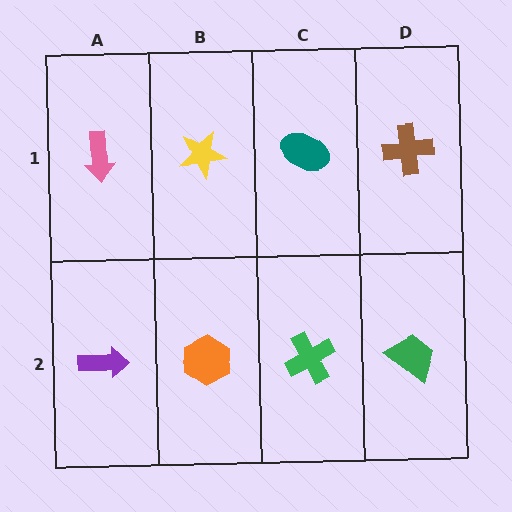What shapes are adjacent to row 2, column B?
A yellow star (row 1, column B), a purple arrow (row 2, column A), a green cross (row 2, column C).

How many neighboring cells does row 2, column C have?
3.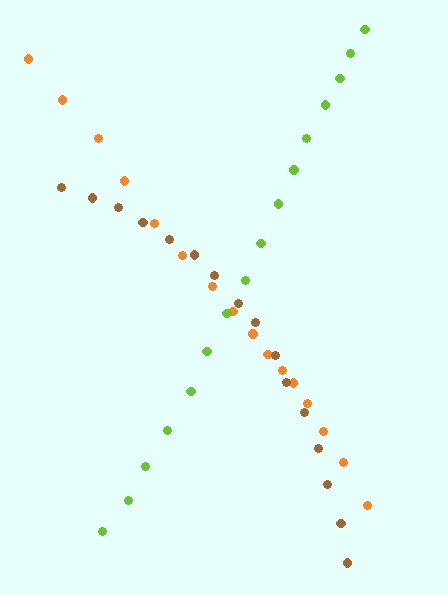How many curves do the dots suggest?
There are 3 distinct paths.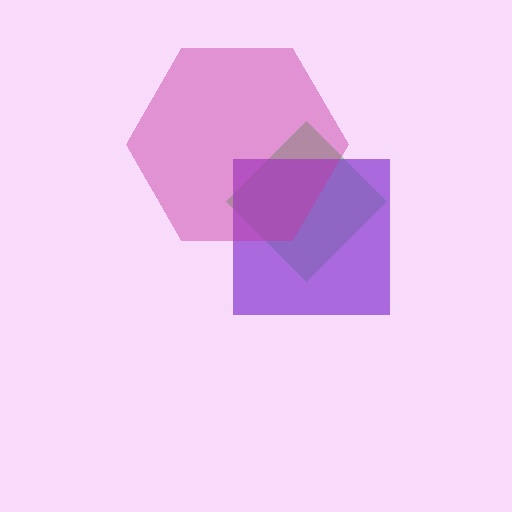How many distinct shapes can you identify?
There are 3 distinct shapes: a green diamond, a purple square, a magenta hexagon.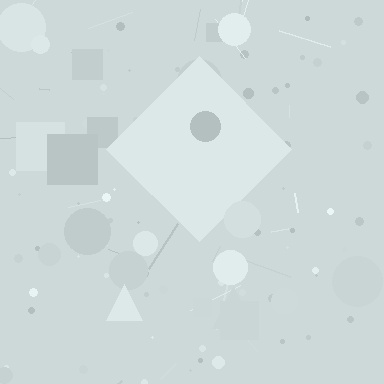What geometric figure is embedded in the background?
A diamond is embedded in the background.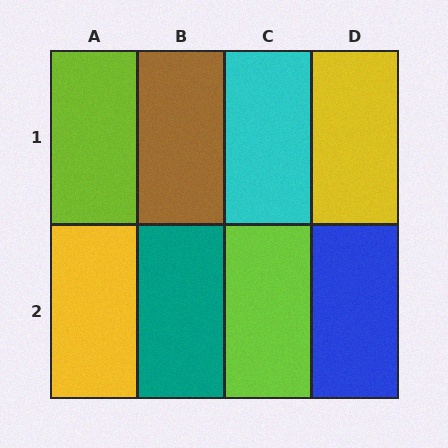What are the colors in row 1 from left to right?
Lime, brown, cyan, yellow.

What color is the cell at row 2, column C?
Lime.